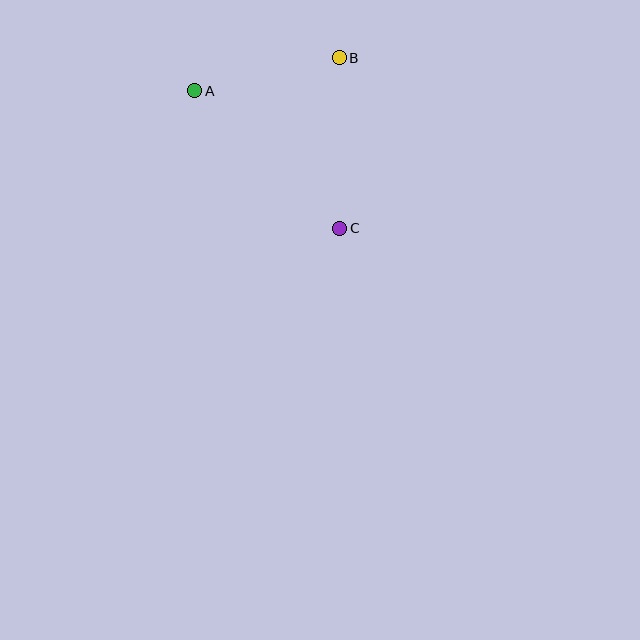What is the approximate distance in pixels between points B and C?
The distance between B and C is approximately 171 pixels.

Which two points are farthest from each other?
Points A and C are farthest from each other.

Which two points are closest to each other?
Points A and B are closest to each other.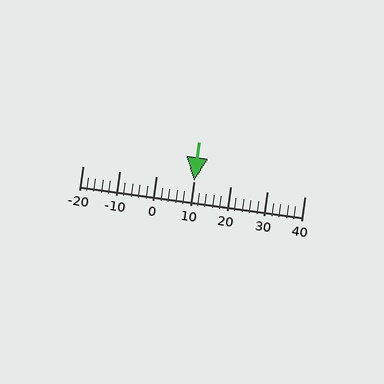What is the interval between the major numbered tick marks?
The major tick marks are spaced 10 units apart.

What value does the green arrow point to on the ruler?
The green arrow points to approximately 10.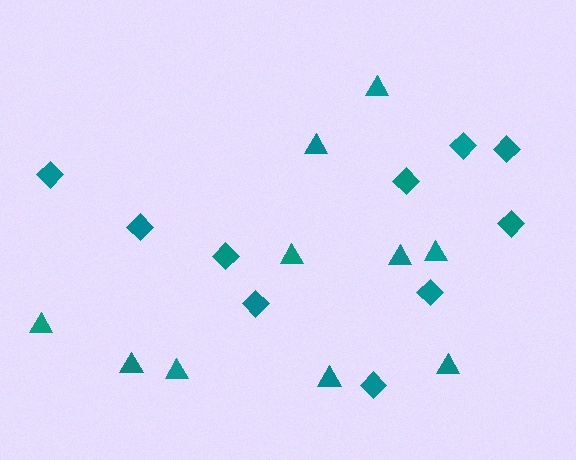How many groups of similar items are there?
There are 2 groups: one group of triangles (10) and one group of diamonds (10).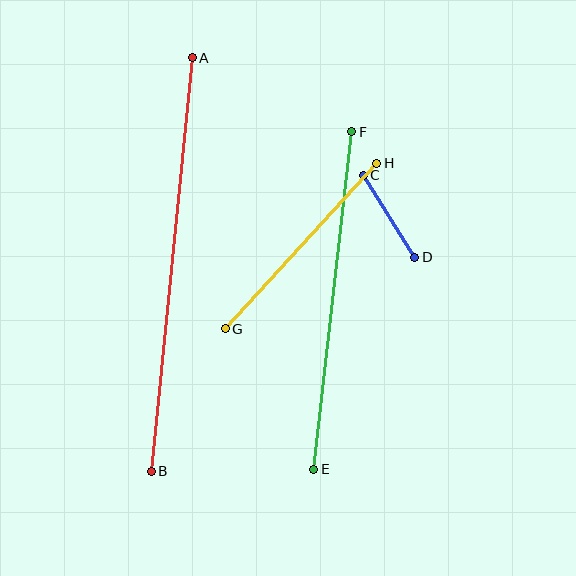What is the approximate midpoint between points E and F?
The midpoint is at approximately (333, 301) pixels.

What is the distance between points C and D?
The distance is approximately 97 pixels.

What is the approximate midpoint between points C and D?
The midpoint is at approximately (389, 216) pixels.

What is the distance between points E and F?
The distance is approximately 339 pixels.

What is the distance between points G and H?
The distance is approximately 224 pixels.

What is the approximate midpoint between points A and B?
The midpoint is at approximately (172, 265) pixels.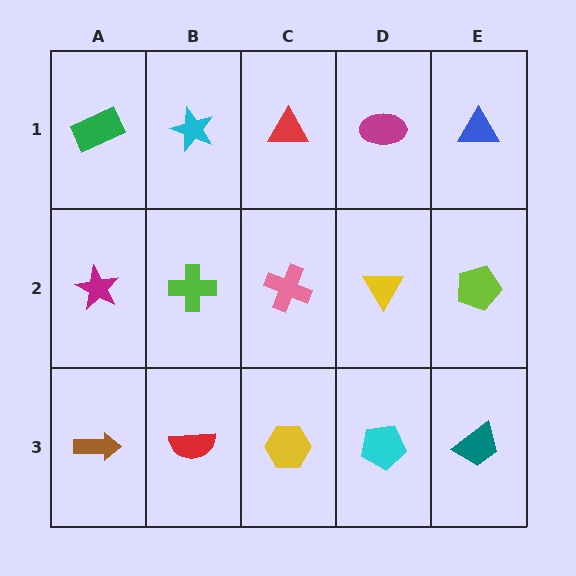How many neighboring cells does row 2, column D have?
4.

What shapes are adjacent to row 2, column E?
A blue triangle (row 1, column E), a teal trapezoid (row 3, column E), a yellow triangle (row 2, column D).